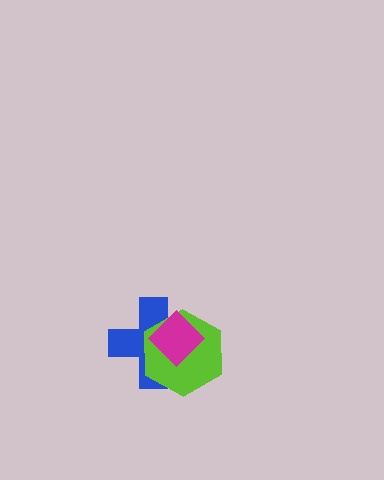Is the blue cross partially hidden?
Yes, it is partially covered by another shape.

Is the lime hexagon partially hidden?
Yes, it is partially covered by another shape.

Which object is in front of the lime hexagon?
The magenta diamond is in front of the lime hexagon.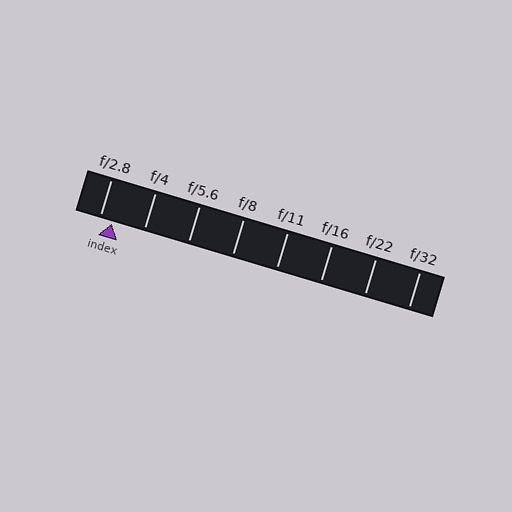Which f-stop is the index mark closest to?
The index mark is closest to f/2.8.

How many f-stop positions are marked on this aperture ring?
There are 8 f-stop positions marked.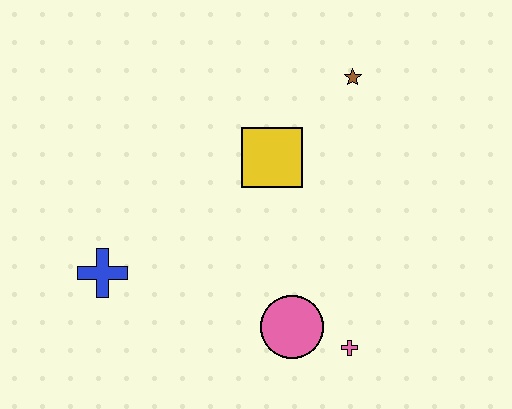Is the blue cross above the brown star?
No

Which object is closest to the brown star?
The yellow square is closest to the brown star.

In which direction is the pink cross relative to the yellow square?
The pink cross is below the yellow square.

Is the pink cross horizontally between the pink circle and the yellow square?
No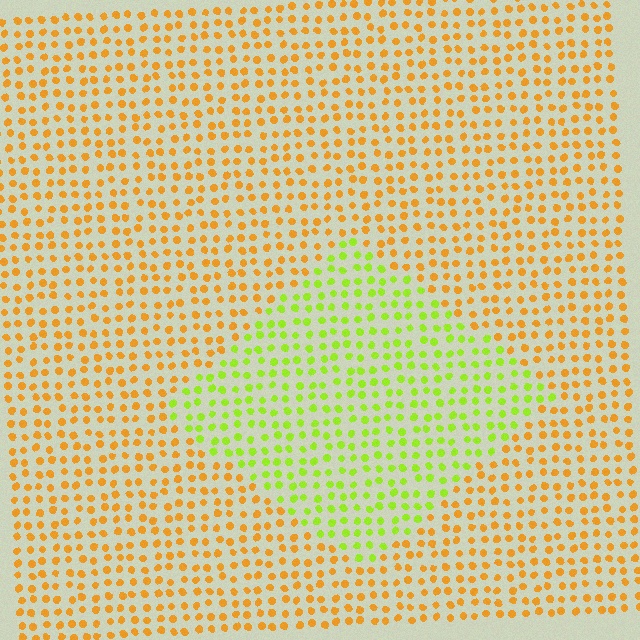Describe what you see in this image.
The image is filled with small orange elements in a uniform arrangement. A diamond-shaped region is visible where the elements are tinted to a slightly different hue, forming a subtle color boundary.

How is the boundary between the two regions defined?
The boundary is defined purely by a slight shift in hue (about 51 degrees). Spacing, size, and orientation are identical on both sides.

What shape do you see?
I see a diamond.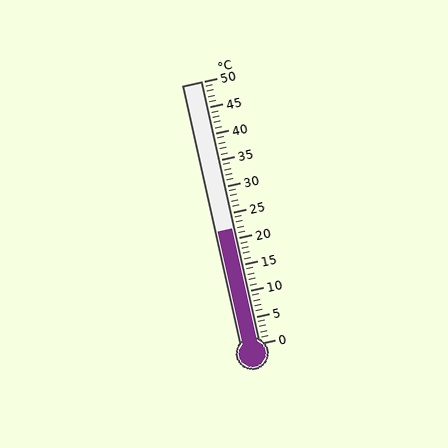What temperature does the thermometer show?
The thermometer shows approximately 22°C.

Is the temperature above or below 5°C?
The temperature is above 5°C.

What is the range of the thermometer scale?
The thermometer scale ranges from 0°C to 50°C.